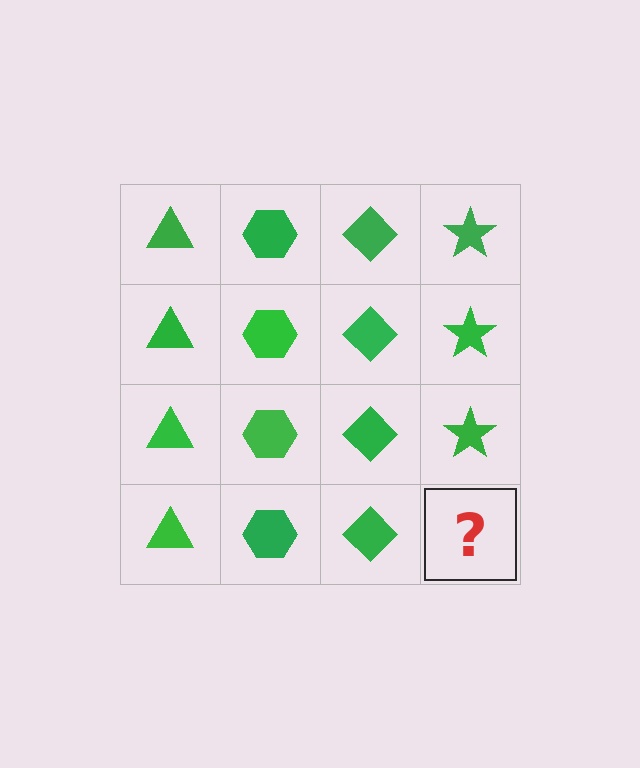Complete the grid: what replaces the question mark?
The question mark should be replaced with a green star.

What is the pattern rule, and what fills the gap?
The rule is that each column has a consistent shape. The gap should be filled with a green star.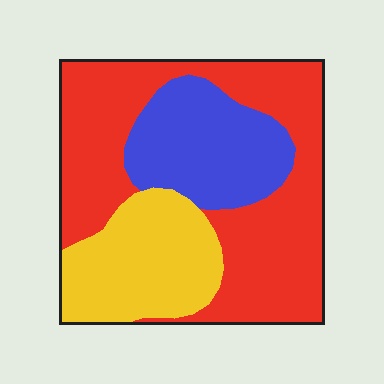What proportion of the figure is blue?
Blue takes up about one quarter (1/4) of the figure.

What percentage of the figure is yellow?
Yellow takes up less than a quarter of the figure.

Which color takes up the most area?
Red, at roughly 55%.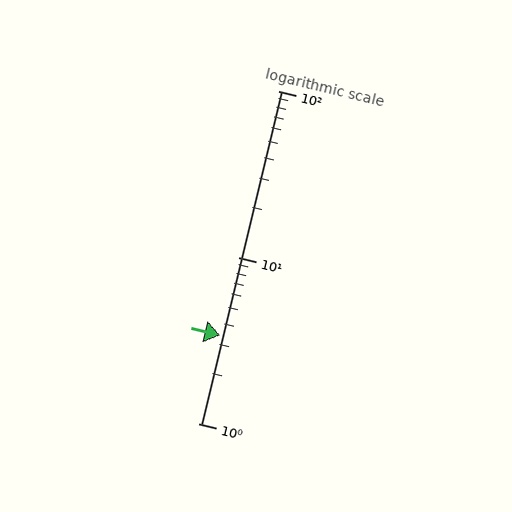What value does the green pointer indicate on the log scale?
The pointer indicates approximately 3.4.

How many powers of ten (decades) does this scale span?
The scale spans 2 decades, from 1 to 100.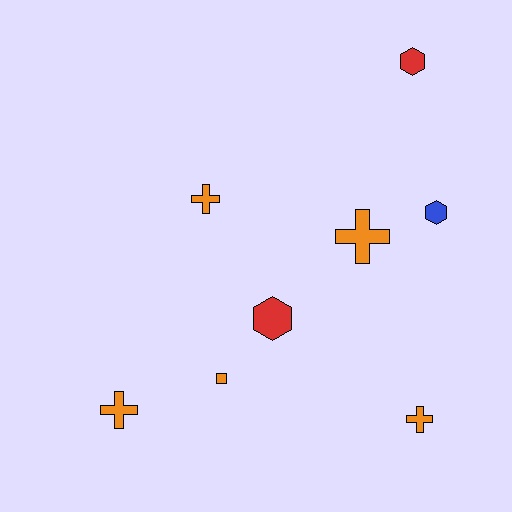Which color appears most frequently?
Orange, with 5 objects.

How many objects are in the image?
There are 8 objects.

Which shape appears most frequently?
Cross, with 4 objects.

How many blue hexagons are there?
There is 1 blue hexagon.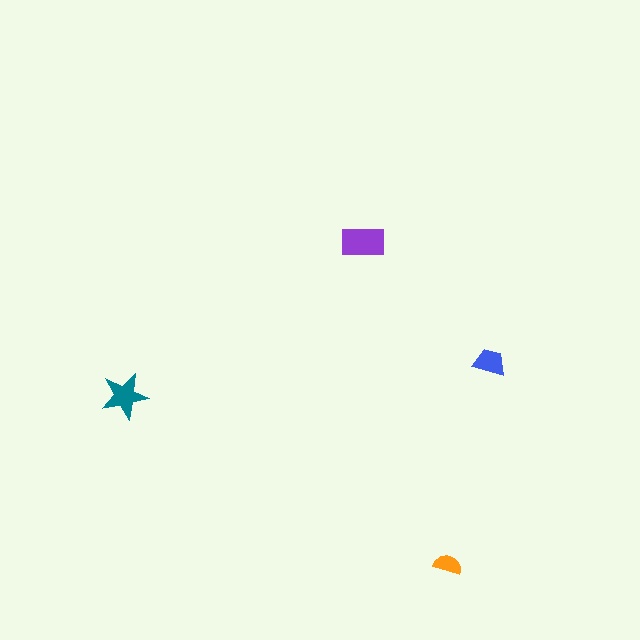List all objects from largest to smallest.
The purple rectangle, the teal star, the blue trapezoid, the orange semicircle.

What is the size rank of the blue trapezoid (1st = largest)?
3rd.